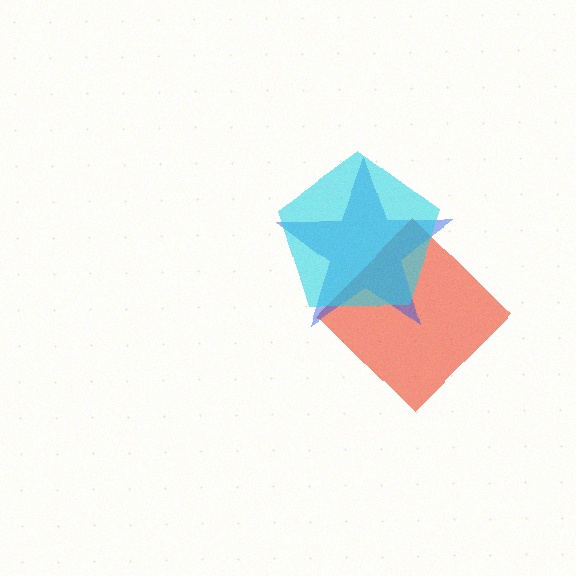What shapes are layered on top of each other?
The layered shapes are: a red diamond, a blue star, a cyan pentagon.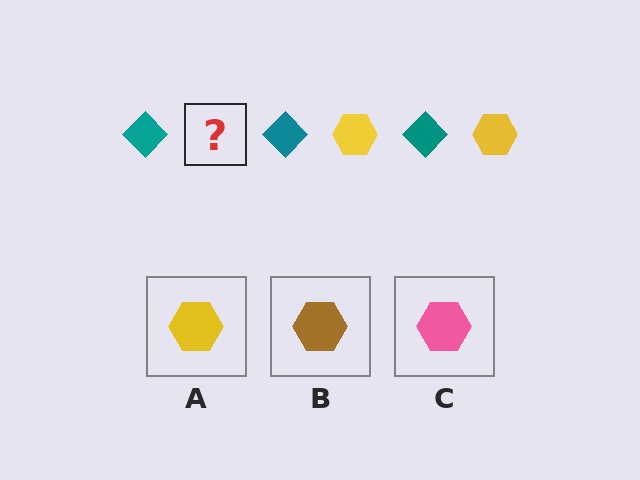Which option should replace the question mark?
Option A.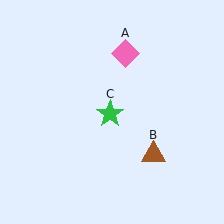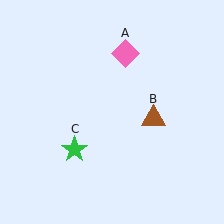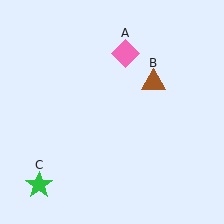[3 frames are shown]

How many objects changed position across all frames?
2 objects changed position: brown triangle (object B), green star (object C).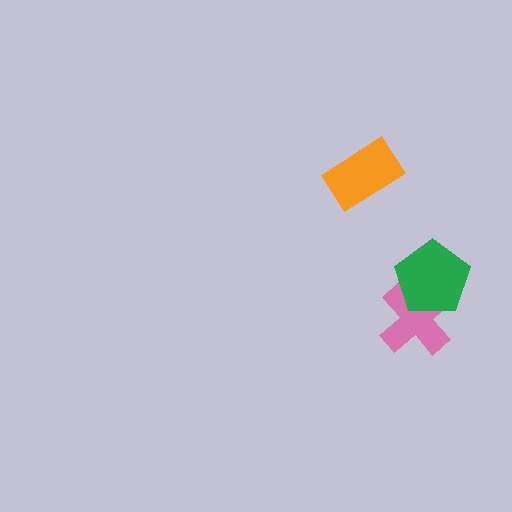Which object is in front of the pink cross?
The green pentagon is in front of the pink cross.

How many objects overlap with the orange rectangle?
0 objects overlap with the orange rectangle.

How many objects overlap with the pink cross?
1 object overlaps with the pink cross.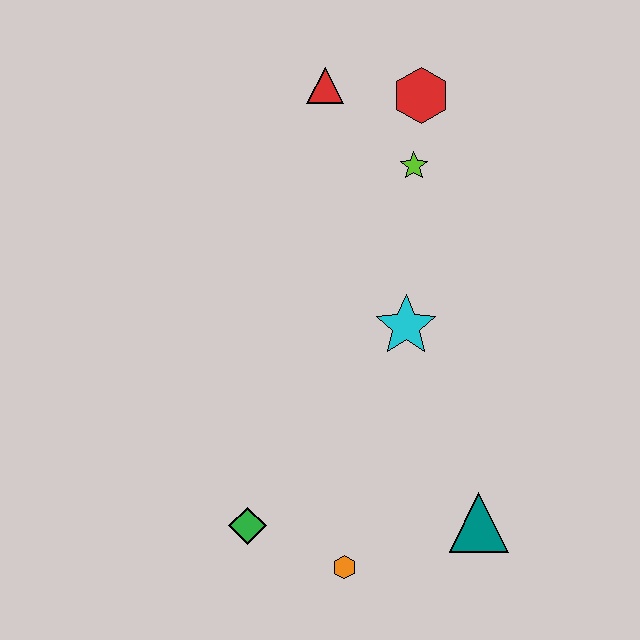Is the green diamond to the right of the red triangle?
No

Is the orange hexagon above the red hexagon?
No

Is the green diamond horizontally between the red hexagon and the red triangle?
No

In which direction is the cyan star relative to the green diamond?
The cyan star is above the green diamond.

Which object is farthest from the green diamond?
The red hexagon is farthest from the green diamond.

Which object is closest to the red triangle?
The red hexagon is closest to the red triangle.